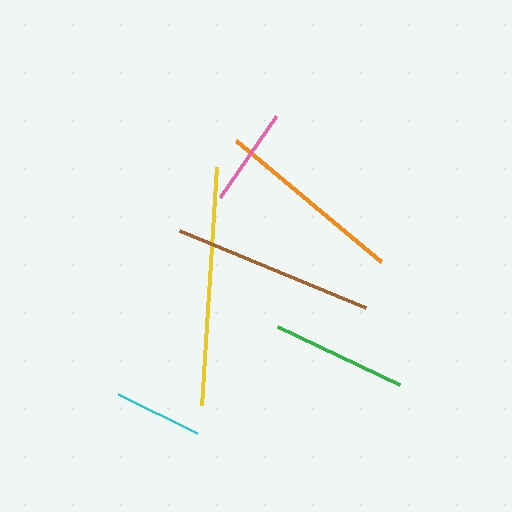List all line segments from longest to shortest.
From longest to shortest: yellow, brown, orange, green, pink, cyan.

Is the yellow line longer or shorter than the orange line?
The yellow line is longer than the orange line.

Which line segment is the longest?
The yellow line is the longest at approximately 239 pixels.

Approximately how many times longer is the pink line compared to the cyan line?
The pink line is approximately 1.1 times the length of the cyan line.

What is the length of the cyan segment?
The cyan segment is approximately 88 pixels long.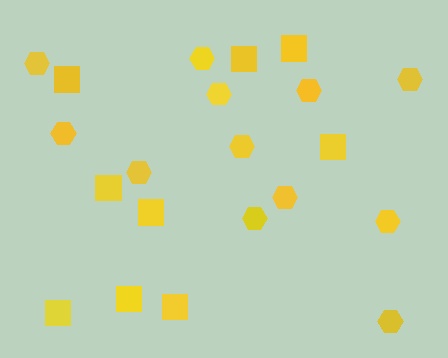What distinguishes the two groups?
There are 2 groups: one group of hexagons (12) and one group of squares (9).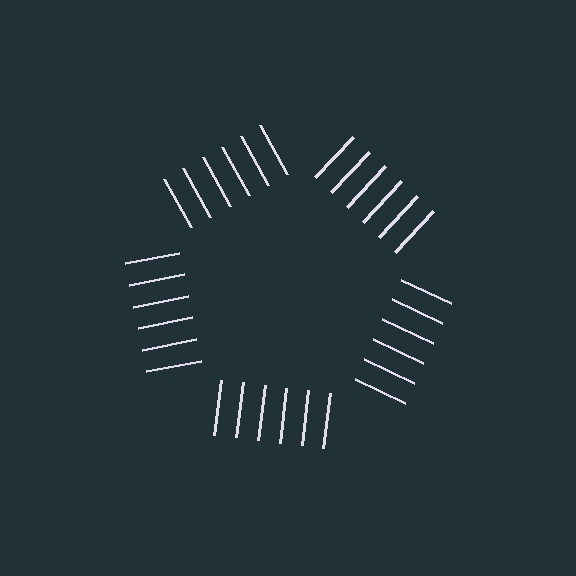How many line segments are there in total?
30 — 6 along each of the 5 edges.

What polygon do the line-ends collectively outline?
An illusory pentagon — the line segments terminate on its edges but no continuous stroke is drawn.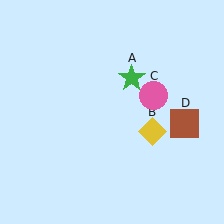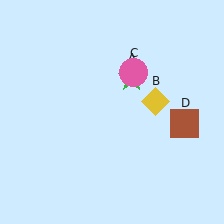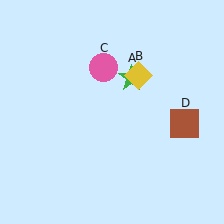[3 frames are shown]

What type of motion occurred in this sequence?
The yellow diamond (object B), pink circle (object C) rotated counterclockwise around the center of the scene.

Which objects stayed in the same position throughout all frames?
Green star (object A) and brown square (object D) remained stationary.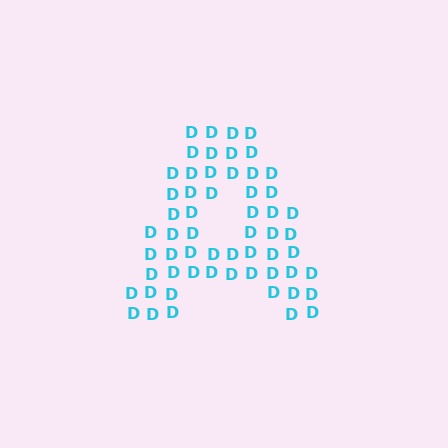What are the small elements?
The small elements are letter D's.